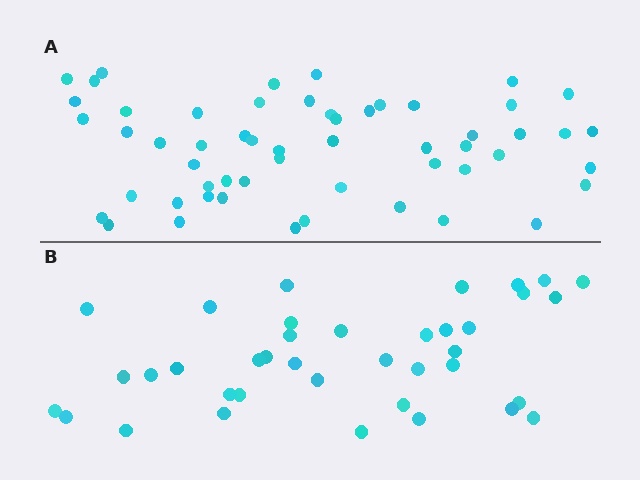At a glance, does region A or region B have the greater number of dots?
Region A (the top region) has more dots.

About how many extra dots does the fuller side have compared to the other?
Region A has approximately 15 more dots than region B.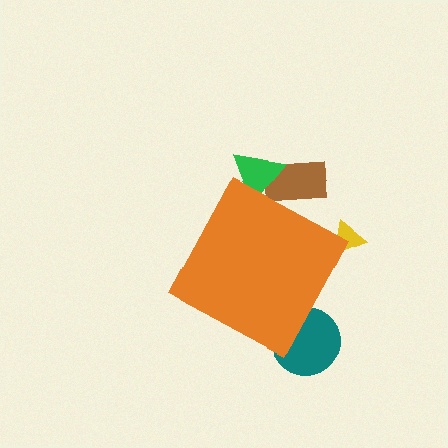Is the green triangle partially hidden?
Yes, the green triangle is partially hidden behind the orange diamond.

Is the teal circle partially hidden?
Yes, the teal circle is partially hidden behind the orange diamond.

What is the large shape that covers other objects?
An orange diamond.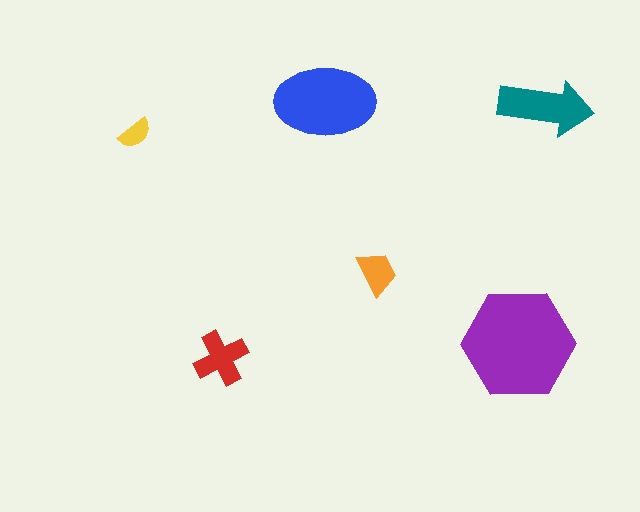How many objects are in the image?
There are 6 objects in the image.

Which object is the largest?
The purple hexagon.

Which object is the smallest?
The yellow semicircle.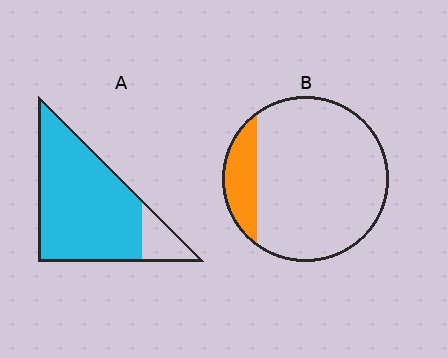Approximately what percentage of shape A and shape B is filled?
A is approximately 85% and B is approximately 15%.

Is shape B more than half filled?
No.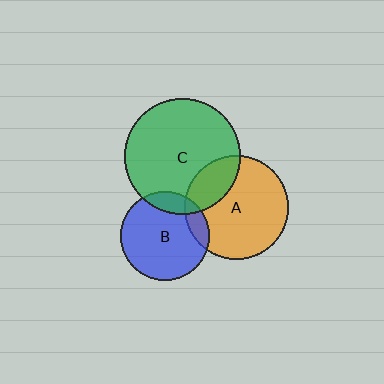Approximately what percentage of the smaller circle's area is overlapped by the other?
Approximately 25%.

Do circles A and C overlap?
Yes.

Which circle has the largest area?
Circle C (green).